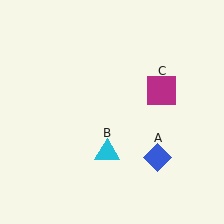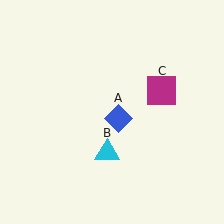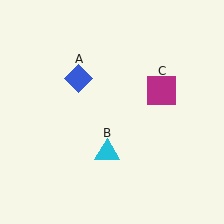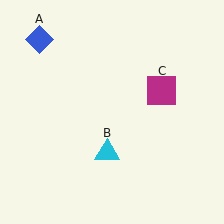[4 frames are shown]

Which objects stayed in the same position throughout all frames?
Cyan triangle (object B) and magenta square (object C) remained stationary.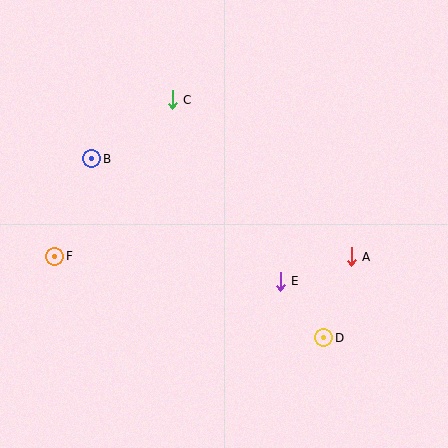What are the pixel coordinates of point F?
Point F is at (55, 256).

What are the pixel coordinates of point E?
Point E is at (280, 281).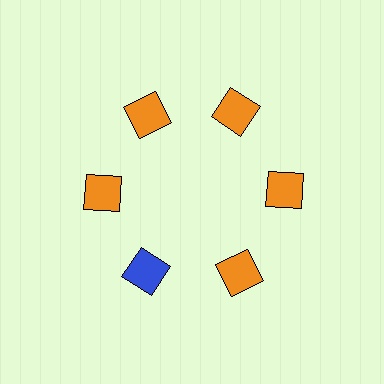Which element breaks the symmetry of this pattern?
The blue diamond at roughly the 7 o'clock position breaks the symmetry. All other shapes are orange diamonds.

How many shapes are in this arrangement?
There are 6 shapes arranged in a ring pattern.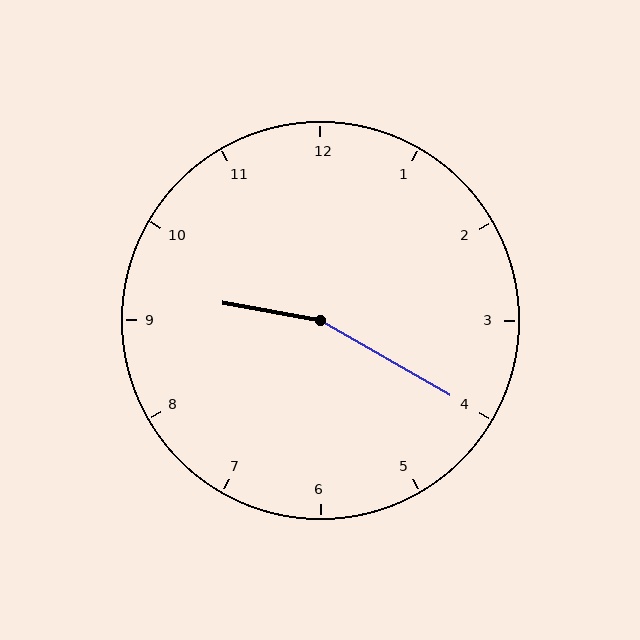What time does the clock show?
9:20.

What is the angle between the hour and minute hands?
Approximately 160 degrees.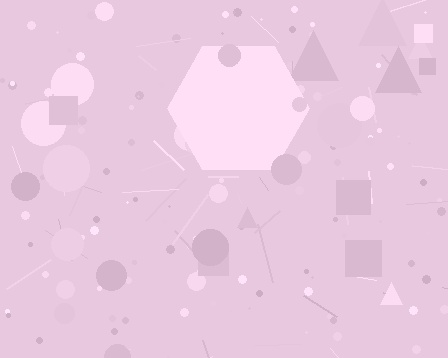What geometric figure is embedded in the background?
A hexagon is embedded in the background.